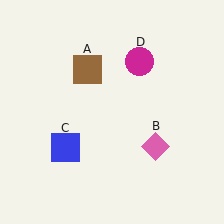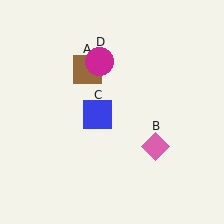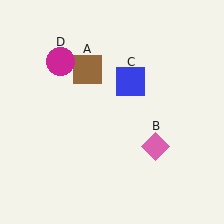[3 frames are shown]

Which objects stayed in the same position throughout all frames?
Brown square (object A) and pink diamond (object B) remained stationary.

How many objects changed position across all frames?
2 objects changed position: blue square (object C), magenta circle (object D).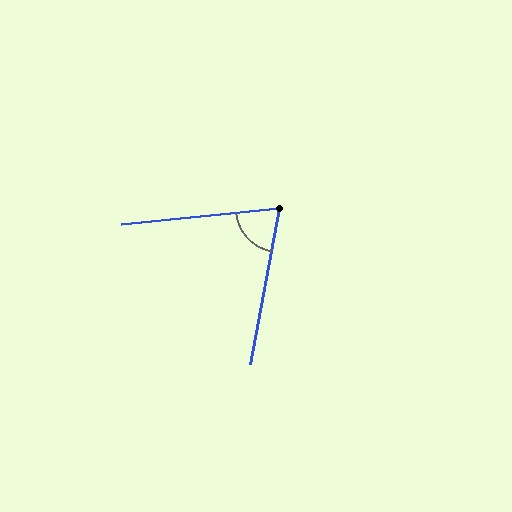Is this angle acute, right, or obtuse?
It is acute.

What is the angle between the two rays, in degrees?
Approximately 74 degrees.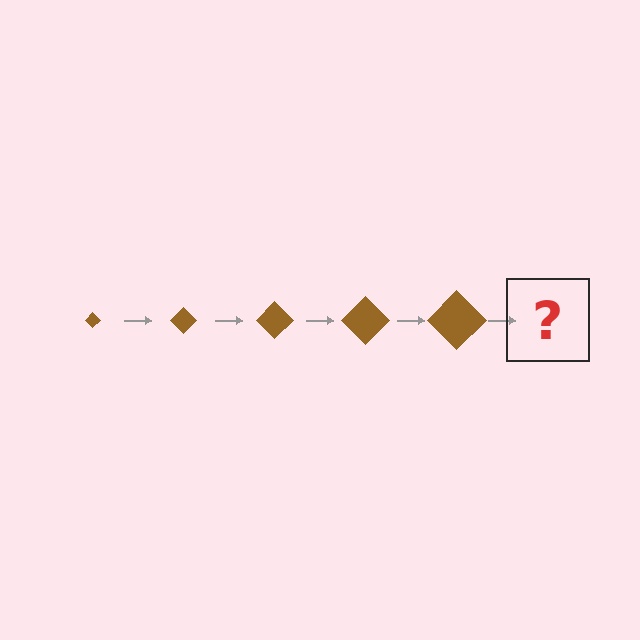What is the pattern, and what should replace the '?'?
The pattern is that the diamond gets progressively larger each step. The '?' should be a brown diamond, larger than the previous one.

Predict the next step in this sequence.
The next step is a brown diamond, larger than the previous one.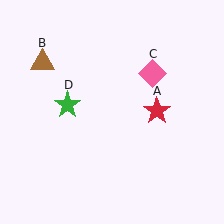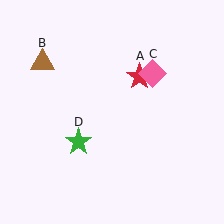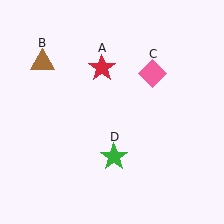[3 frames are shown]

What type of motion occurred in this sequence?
The red star (object A), green star (object D) rotated counterclockwise around the center of the scene.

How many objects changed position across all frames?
2 objects changed position: red star (object A), green star (object D).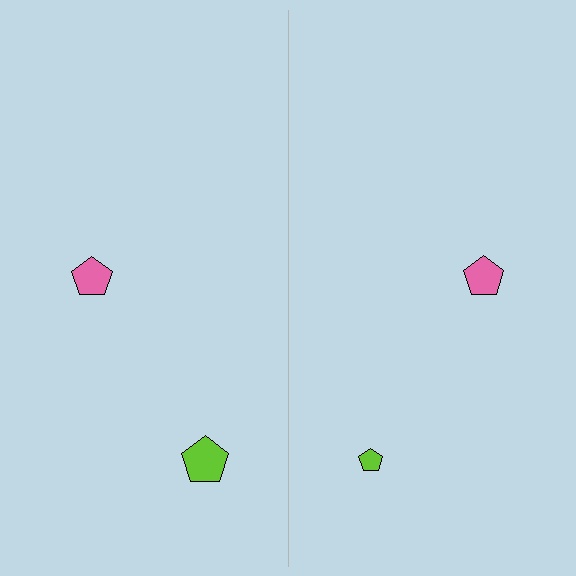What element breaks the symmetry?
The lime pentagon on the right side has a different size than its mirror counterpart.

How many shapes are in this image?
There are 4 shapes in this image.